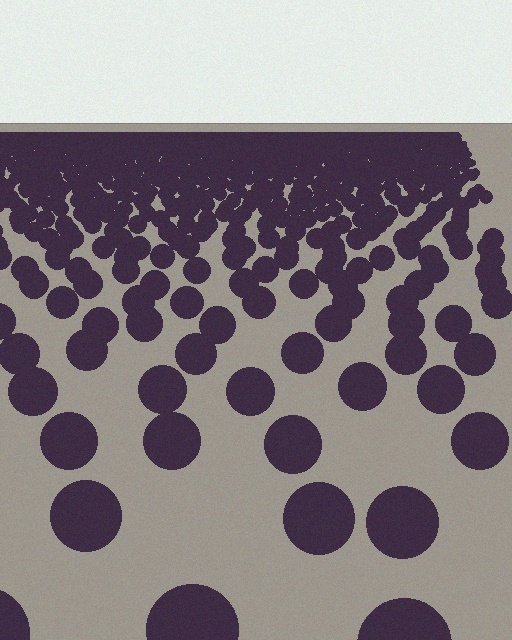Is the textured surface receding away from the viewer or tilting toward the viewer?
The surface is receding away from the viewer. Texture elements get smaller and denser toward the top.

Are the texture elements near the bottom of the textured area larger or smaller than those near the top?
Larger. Near the bottom, elements are closer to the viewer and appear at a bigger on-screen size.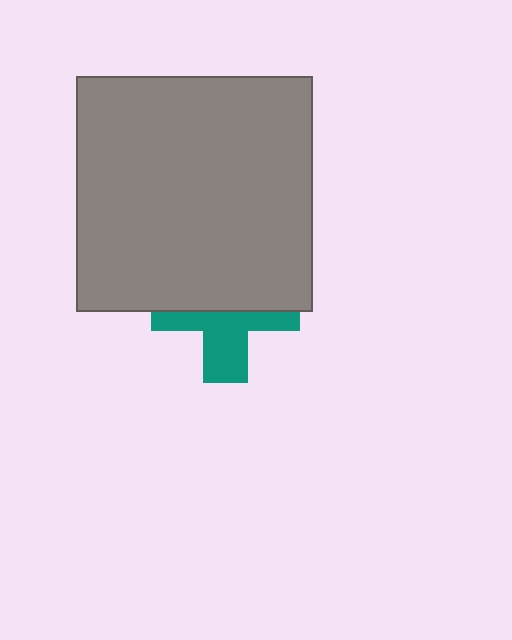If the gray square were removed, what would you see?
You would see the complete teal cross.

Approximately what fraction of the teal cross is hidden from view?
Roughly 54% of the teal cross is hidden behind the gray square.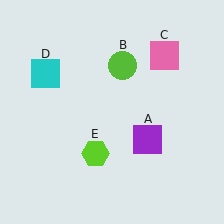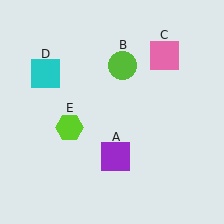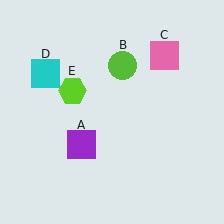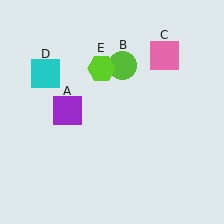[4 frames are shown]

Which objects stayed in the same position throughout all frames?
Lime circle (object B) and pink square (object C) and cyan square (object D) remained stationary.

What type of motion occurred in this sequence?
The purple square (object A), lime hexagon (object E) rotated clockwise around the center of the scene.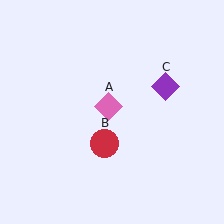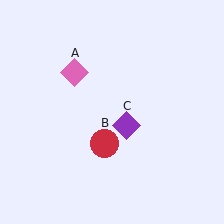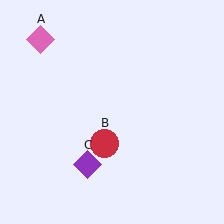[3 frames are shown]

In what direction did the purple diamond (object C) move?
The purple diamond (object C) moved down and to the left.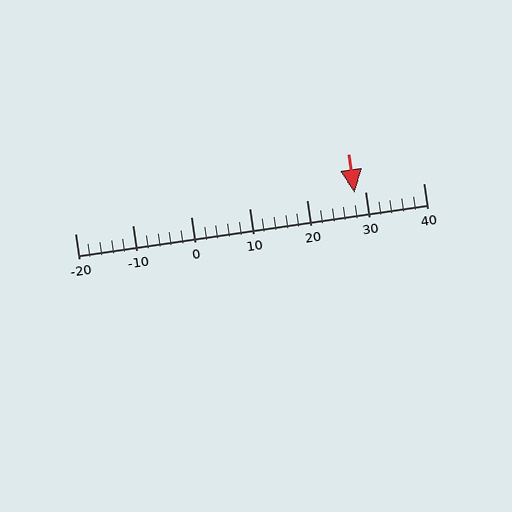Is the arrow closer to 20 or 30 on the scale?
The arrow is closer to 30.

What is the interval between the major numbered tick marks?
The major tick marks are spaced 10 units apart.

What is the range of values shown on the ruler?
The ruler shows values from -20 to 40.